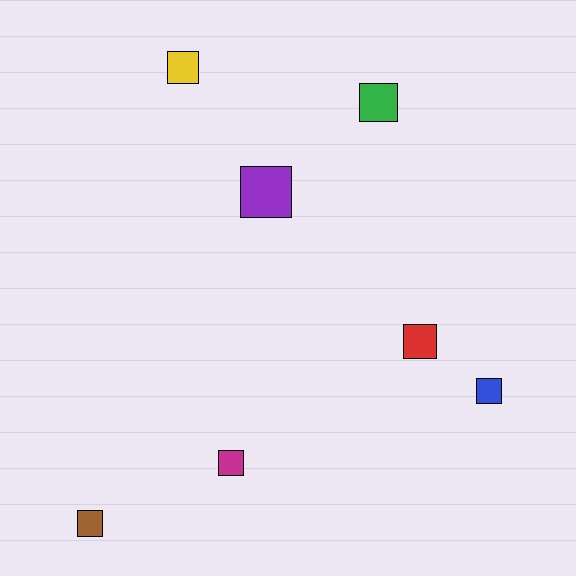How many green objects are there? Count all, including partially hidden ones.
There is 1 green object.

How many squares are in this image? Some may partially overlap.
There are 7 squares.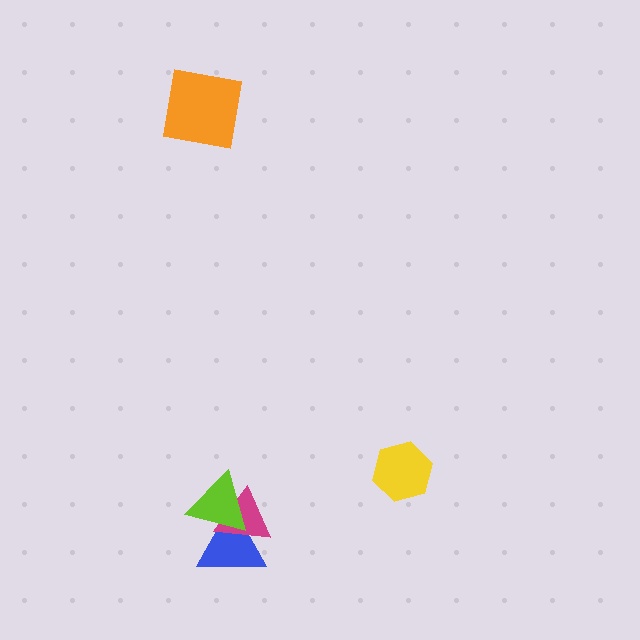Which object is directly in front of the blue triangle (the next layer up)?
The magenta triangle is directly in front of the blue triangle.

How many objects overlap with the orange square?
0 objects overlap with the orange square.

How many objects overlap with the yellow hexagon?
0 objects overlap with the yellow hexagon.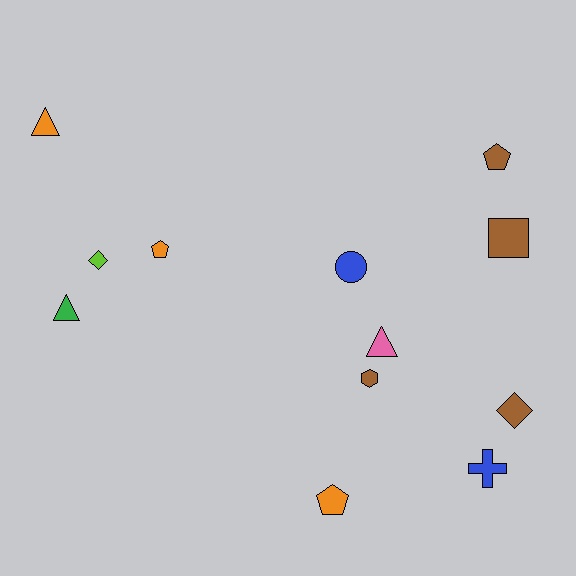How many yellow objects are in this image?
There are no yellow objects.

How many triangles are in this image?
There are 3 triangles.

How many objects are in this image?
There are 12 objects.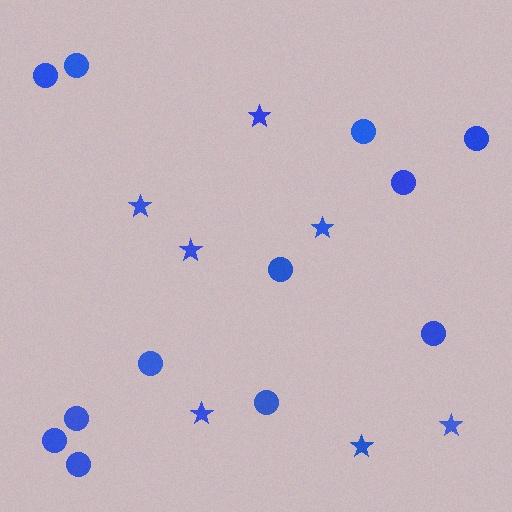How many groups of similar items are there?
There are 2 groups: one group of circles (12) and one group of stars (7).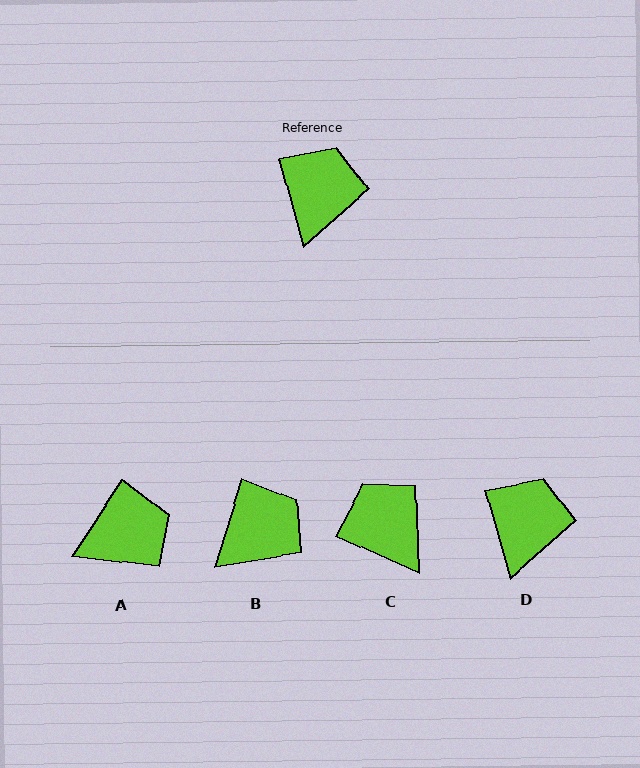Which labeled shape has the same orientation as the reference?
D.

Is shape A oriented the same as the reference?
No, it is off by about 49 degrees.